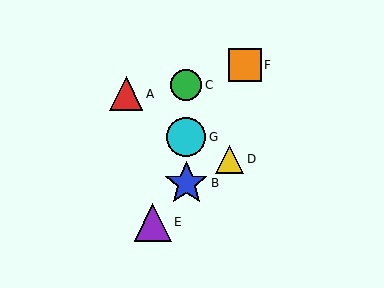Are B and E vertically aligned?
No, B is at x≈186 and E is at x≈153.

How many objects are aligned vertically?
3 objects (B, C, G) are aligned vertically.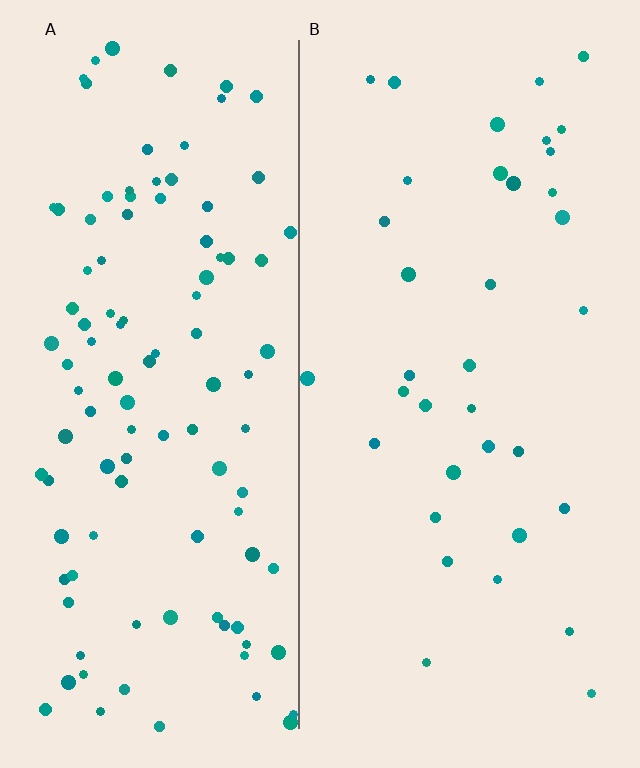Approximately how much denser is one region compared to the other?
Approximately 3.0× — region A over region B.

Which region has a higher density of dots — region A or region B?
A (the left).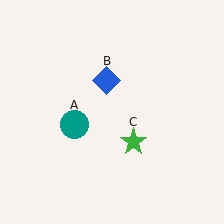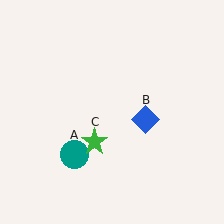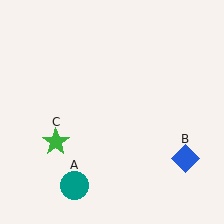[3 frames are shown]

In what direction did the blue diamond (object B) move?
The blue diamond (object B) moved down and to the right.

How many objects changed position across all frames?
3 objects changed position: teal circle (object A), blue diamond (object B), green star (object C).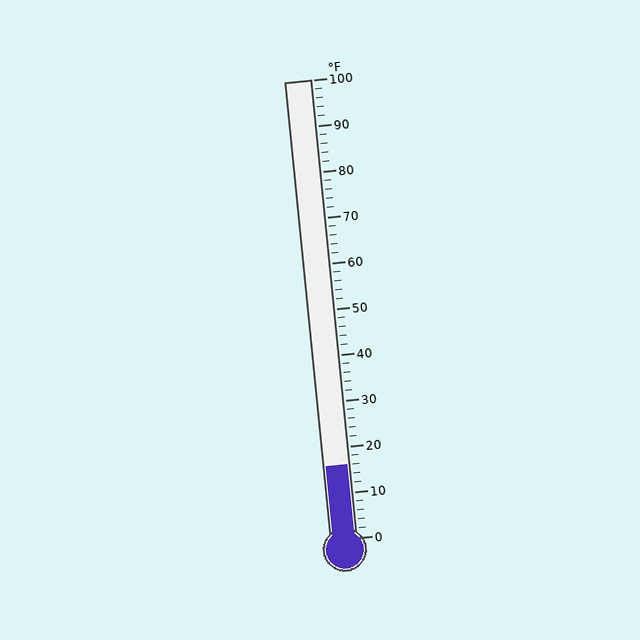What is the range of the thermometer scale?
The thermometer scale ranges from 0°F to 100°F.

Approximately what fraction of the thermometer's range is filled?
The thermometer is filled to approximately 15% of its range.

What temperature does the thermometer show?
The thermometer shows approximately 16°F.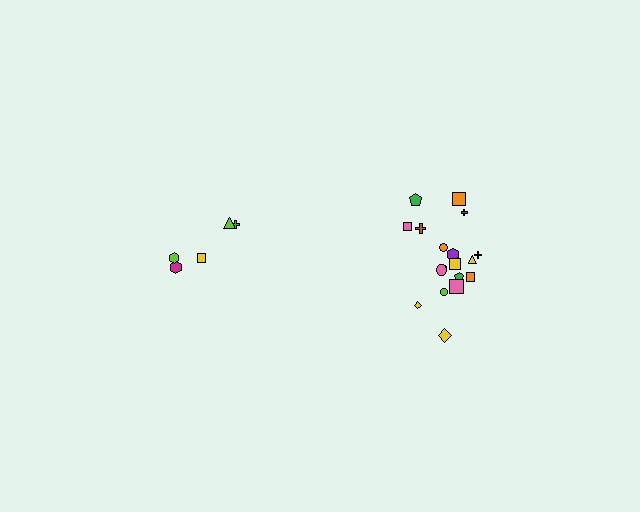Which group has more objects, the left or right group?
The right group.